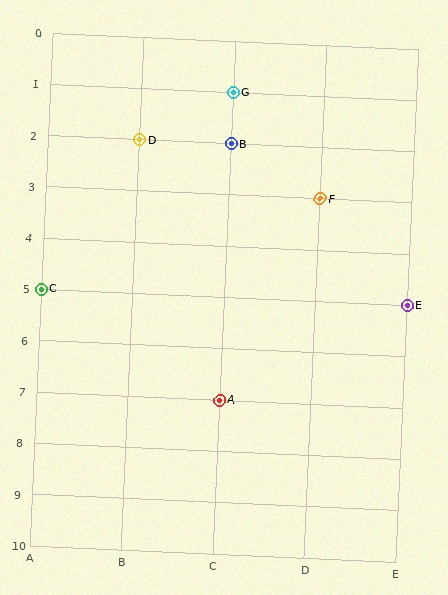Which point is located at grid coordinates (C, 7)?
Point A is at (C, 7).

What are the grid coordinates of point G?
Point G is at grid coordinates (C, 1).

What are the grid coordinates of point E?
Point E is at grid coordinates (E, 5).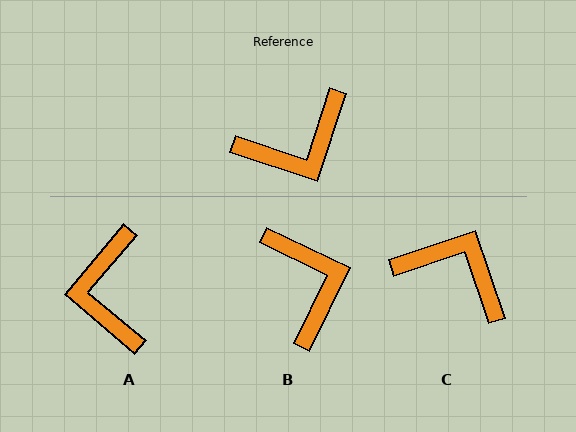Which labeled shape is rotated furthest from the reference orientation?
C, about 127 degrees away.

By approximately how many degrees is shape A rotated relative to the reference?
Approximately 112 degrees clockwise.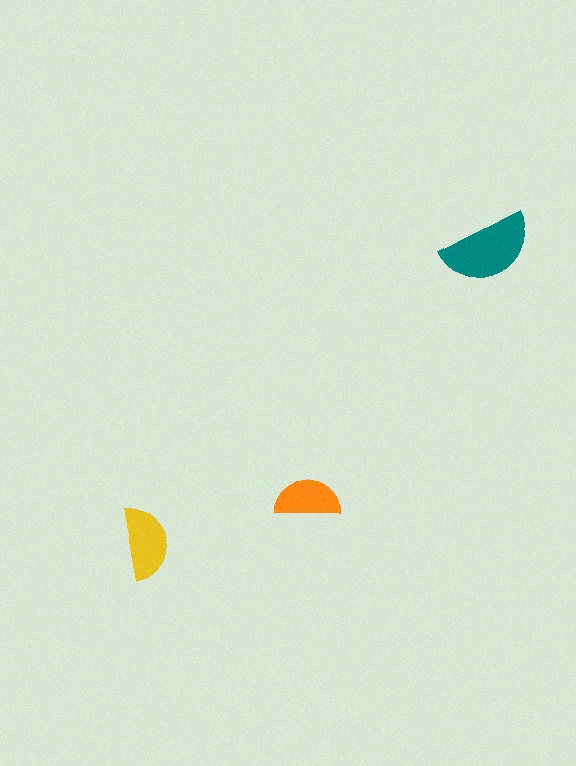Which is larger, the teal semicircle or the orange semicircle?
The teal one.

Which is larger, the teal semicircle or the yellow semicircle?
The teal one.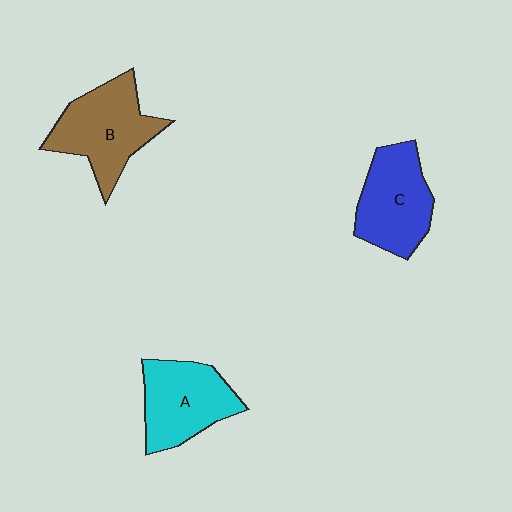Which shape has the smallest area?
Shape A (cyan).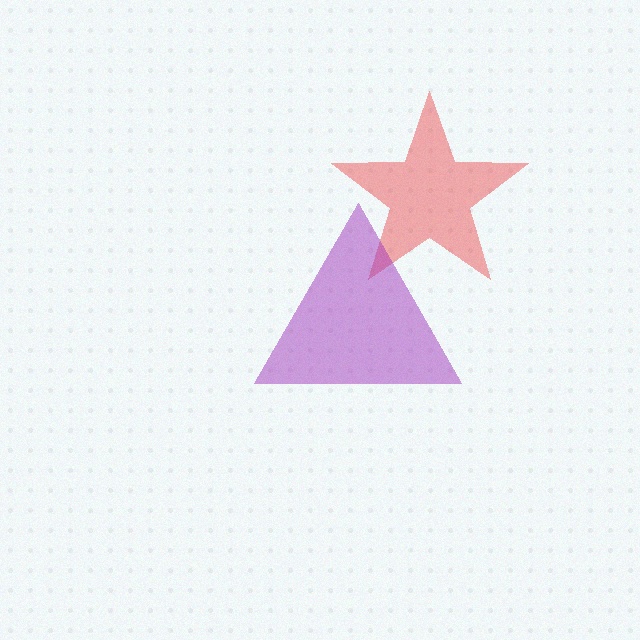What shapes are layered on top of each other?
The layered shapes are: a red star, a purple triangle.